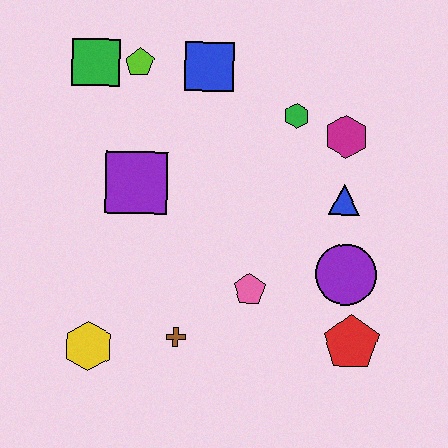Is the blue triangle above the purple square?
No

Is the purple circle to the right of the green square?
Yes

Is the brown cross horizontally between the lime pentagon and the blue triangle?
Yes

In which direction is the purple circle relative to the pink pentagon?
The purple circle is to the right of the pink pentagon.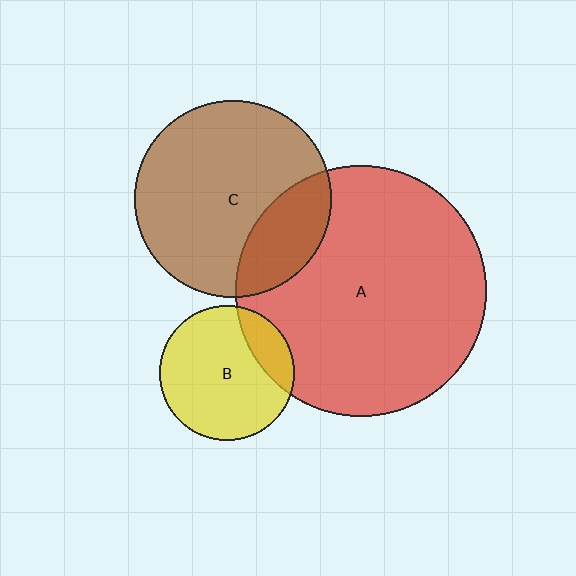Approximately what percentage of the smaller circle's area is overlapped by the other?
Approximately 25%.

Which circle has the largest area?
Circle A (red).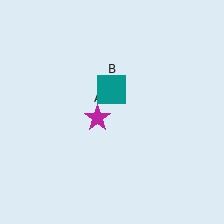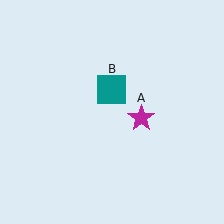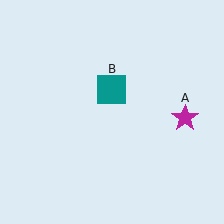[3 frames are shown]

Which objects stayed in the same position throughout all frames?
Teal square (object B) remained stationary.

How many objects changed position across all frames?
1 object changed position: magenta star (object A).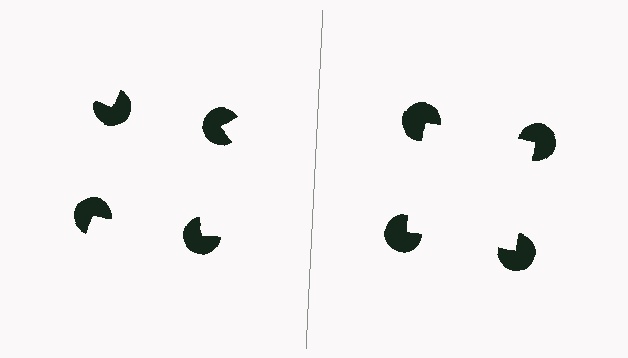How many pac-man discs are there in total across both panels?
8 — 4 on each side.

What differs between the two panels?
The pac-man discs are positioned identically on both sides; only the wedge orientations differ. On the right they align to a square; on the left they are misaligned.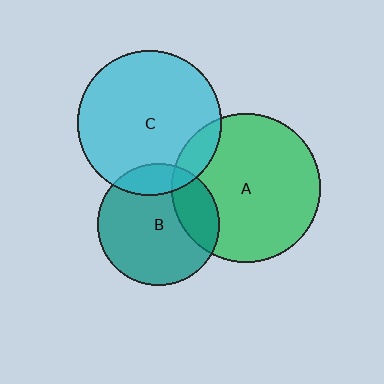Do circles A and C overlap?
Yes.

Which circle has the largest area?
Circle A (green).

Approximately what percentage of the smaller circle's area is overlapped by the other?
Approximately 10%.